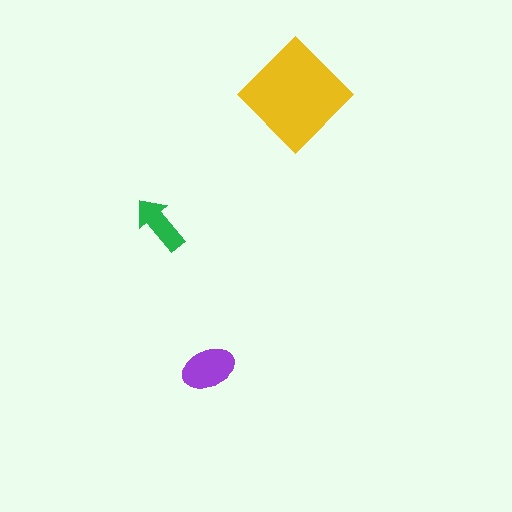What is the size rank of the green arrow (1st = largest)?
3rd.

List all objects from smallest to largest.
The green arrow, the purple ellipse, the yellow diamond.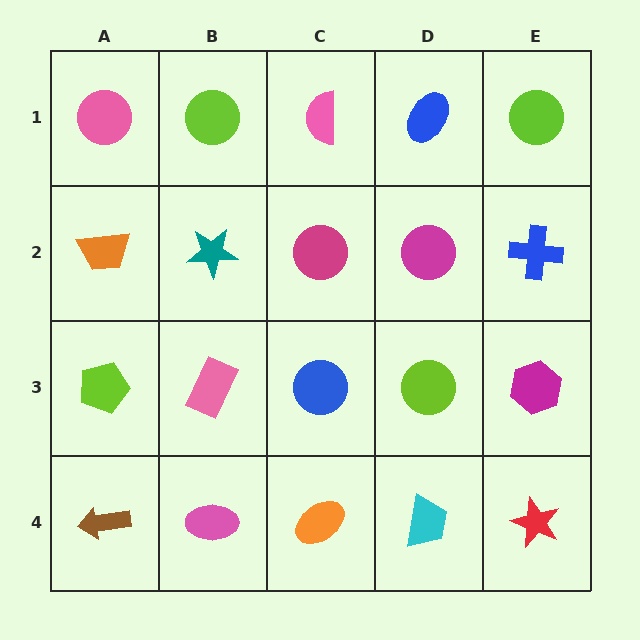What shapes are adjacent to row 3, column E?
A blue cross (row 2, column E), a red star (row 4, column E), a lime circle (row 3, column D).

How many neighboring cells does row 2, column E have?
3.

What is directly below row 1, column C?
A magenta circle.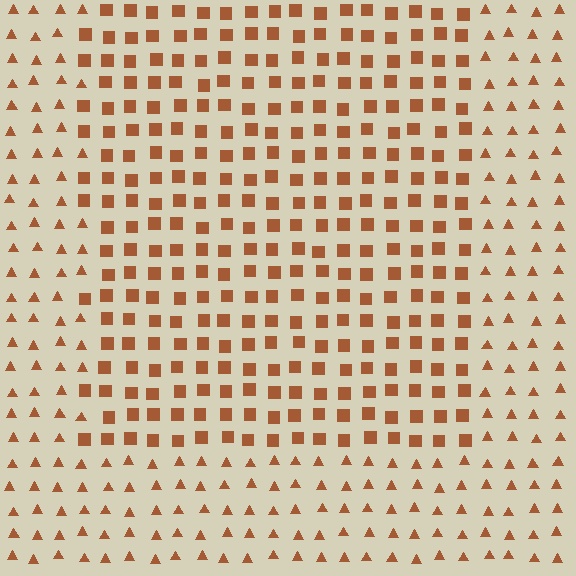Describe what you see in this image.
The image is filled with small brown elements arranged in a uniform grid. A rectangle-shaped region contains squares, while the surrounding area contains triangles. The boundary is defined purely by the change in element shape.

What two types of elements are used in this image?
The image uses squares inside the rectangle region and triangles outside it.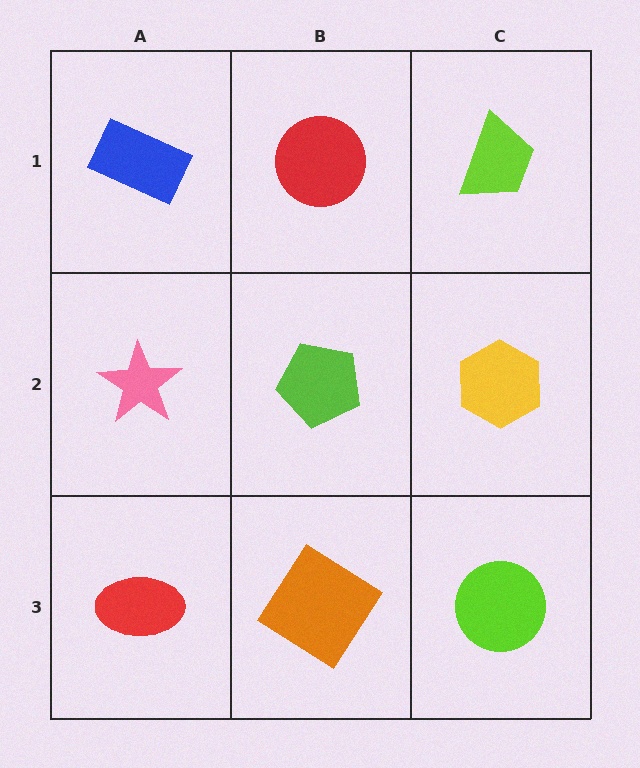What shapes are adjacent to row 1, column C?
A yellow hexagon (row 2, column C), a red circle (row 1, column B).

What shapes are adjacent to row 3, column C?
A yellow hexagon (row 2, column C), an orange diamond (row 3, column B).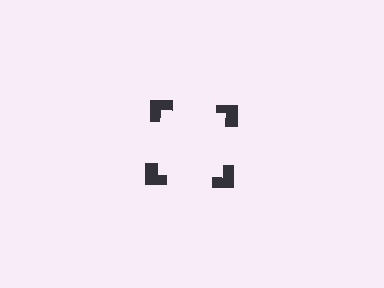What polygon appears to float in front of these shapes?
An illusory square — its edges are inferred from the aligned wedge cuts in the notched squares, not physically drawn.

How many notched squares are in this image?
There are 4 — one at each vertex of the illusory square.